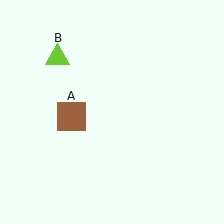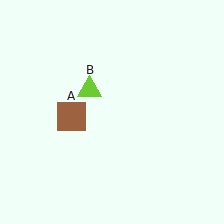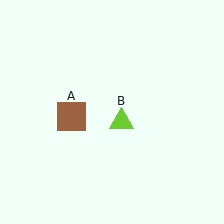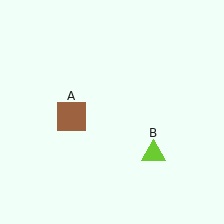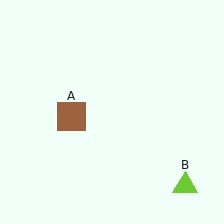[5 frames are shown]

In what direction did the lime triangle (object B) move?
The lime triangle (object B) moved down and to the right.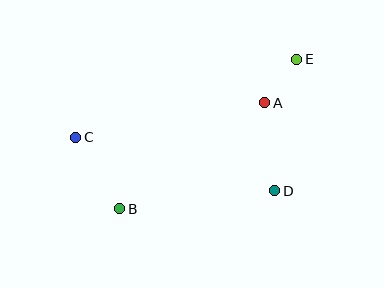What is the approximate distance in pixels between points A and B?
The distance between A and B is approximately 179 pixels.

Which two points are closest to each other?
Points A and E are closest to each other.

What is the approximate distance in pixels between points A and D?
The distance between A and D is approximately 88 pixels.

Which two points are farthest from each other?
Points C and E are farthest from each other.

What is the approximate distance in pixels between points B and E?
The distance between B and E is approximately 232 pixels.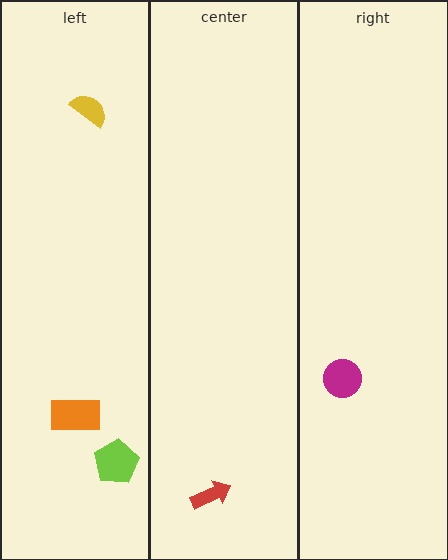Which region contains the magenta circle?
The right region.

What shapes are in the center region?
The red arrow.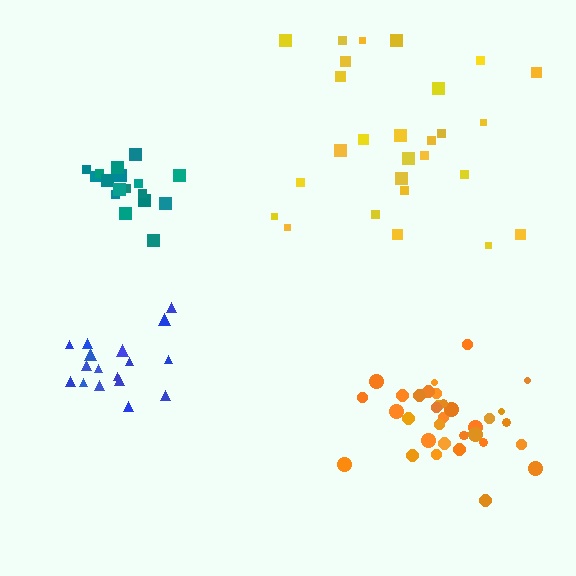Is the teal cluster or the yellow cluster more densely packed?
Teal.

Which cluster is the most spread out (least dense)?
Yellow.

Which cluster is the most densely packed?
Teal.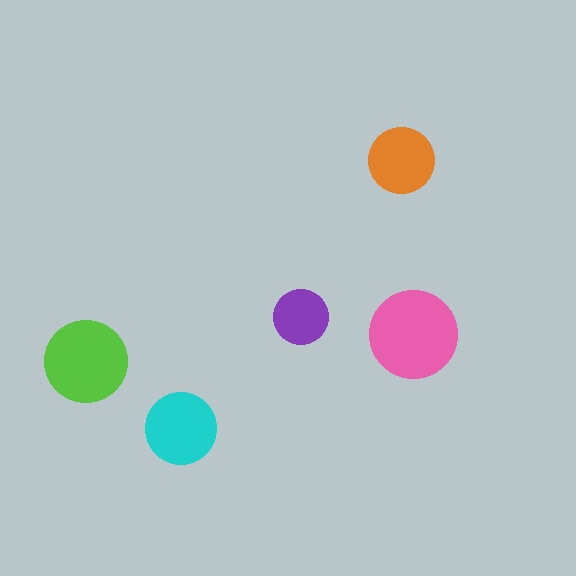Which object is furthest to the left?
The lime circle is leftmost.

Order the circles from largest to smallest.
the pink one, the lime one, the cyan one, the orange one, the purple one.